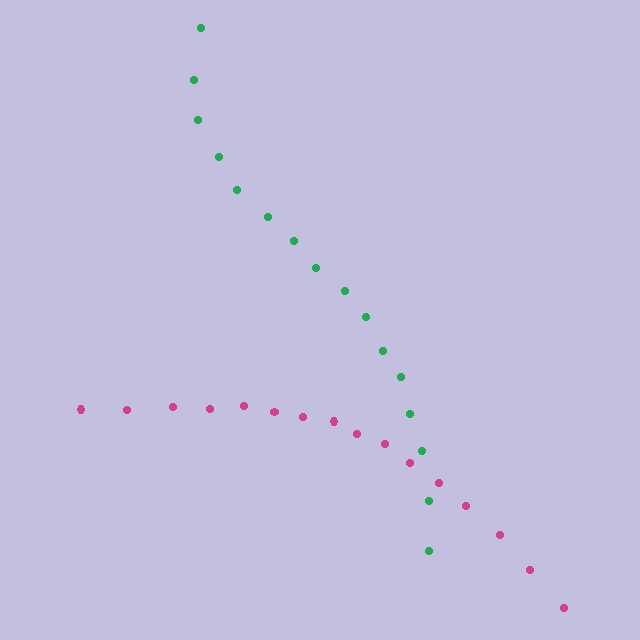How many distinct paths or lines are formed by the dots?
There are 2 distinct paths.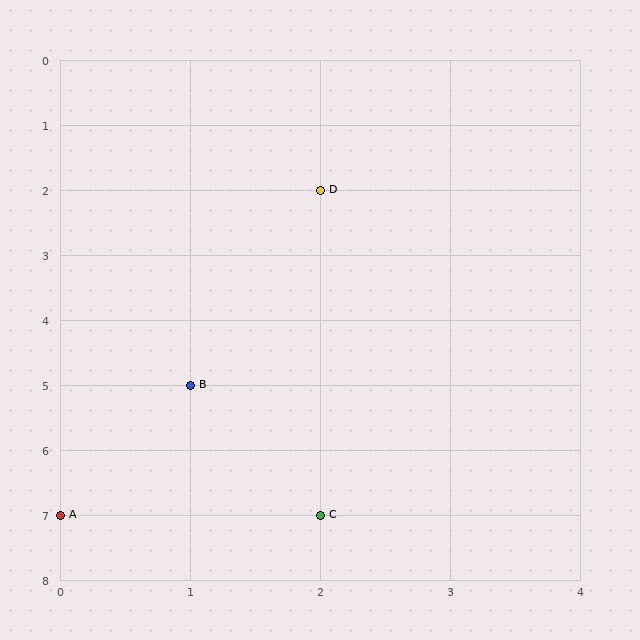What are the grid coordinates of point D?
Point D is at grid coordinates (2, 2).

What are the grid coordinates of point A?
Point A is at grid coordinates (0, 7).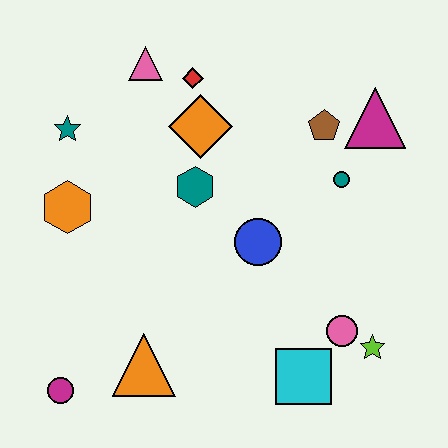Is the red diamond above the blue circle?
Yes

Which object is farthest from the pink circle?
The teal star is farthest from the pink circle.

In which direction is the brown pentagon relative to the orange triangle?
The brown pentagon is above the orange triangle.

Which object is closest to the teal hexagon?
The orange diamond is closest to the teal hexagon.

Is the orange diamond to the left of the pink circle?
Yes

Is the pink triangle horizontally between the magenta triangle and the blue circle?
No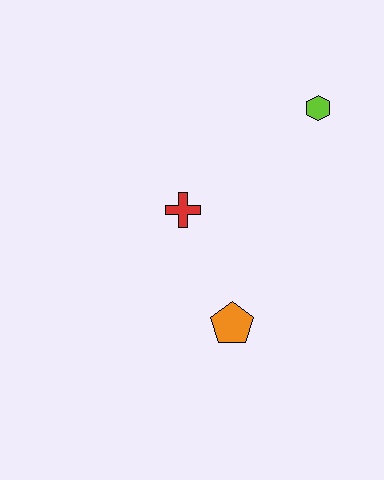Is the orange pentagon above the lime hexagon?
No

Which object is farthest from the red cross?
The lime hexagon is farthest from the red cross.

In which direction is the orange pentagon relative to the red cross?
The orange pentagon is below the red cross.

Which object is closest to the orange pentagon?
The red cross is closest to the orange pentagon.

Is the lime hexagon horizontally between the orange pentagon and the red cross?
No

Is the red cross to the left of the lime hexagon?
Yes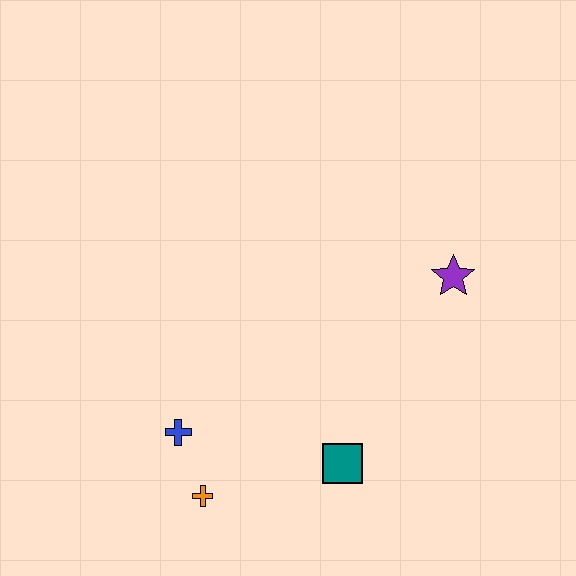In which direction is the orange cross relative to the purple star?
The orange cross is to the left of the purple star.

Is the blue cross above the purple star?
No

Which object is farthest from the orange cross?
The purple star is farthest from the orange cross.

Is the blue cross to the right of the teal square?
No